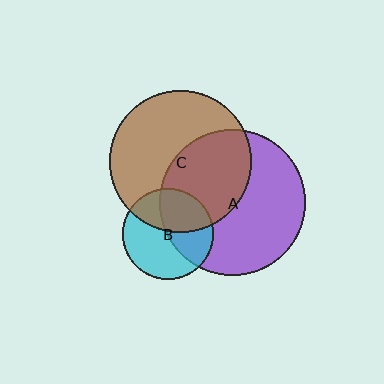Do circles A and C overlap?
Yes.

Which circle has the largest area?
Circle A (purple).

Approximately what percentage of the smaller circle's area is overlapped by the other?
Approximately 45%.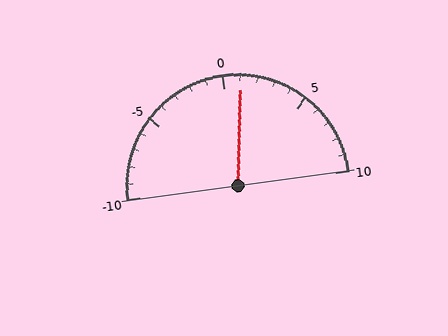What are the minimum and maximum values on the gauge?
The gauge ranges from -10 to 10.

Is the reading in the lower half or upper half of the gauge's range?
The reading is in the upper half of the range (-10 to 10).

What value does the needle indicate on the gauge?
The needle indicates approximately 1.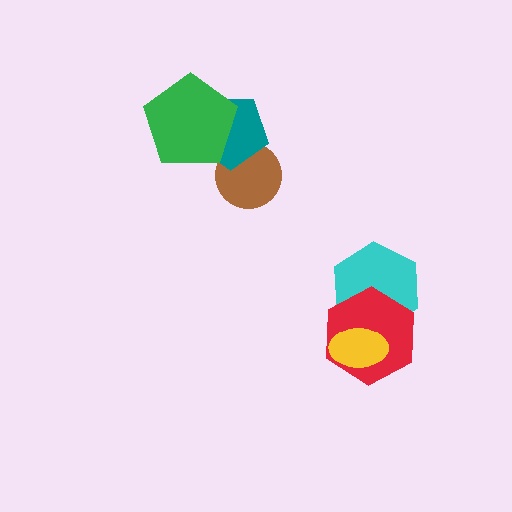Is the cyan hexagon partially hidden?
Yes, it is partially covered by another shape.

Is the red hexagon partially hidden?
Yes, it is partially covered by another shape.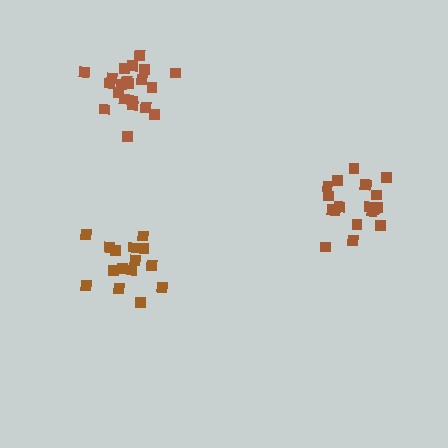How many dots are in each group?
Group 1: 20 dots, Group 2: 21 dots, Group 3: 15 dots (56 total).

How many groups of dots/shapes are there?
There are 3 groups.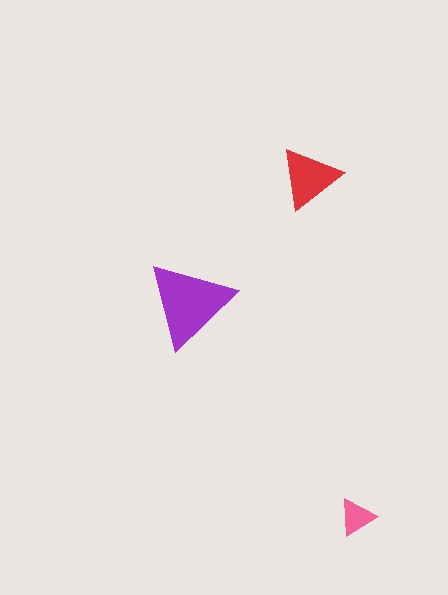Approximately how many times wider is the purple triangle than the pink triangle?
About 2.5 times wider.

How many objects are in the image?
There are 3 objects in the image.